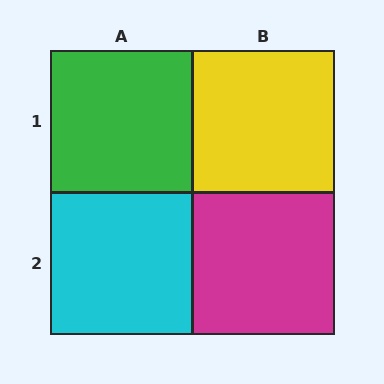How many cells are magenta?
1 cell is magenta.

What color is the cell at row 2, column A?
Cyan.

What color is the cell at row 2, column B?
Magenta.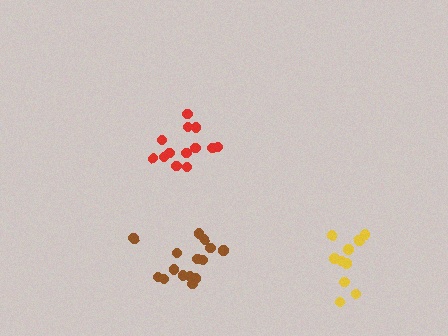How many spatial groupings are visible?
There are 3 spatial groupings.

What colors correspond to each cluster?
The clusters are colored: brown, red, yellow.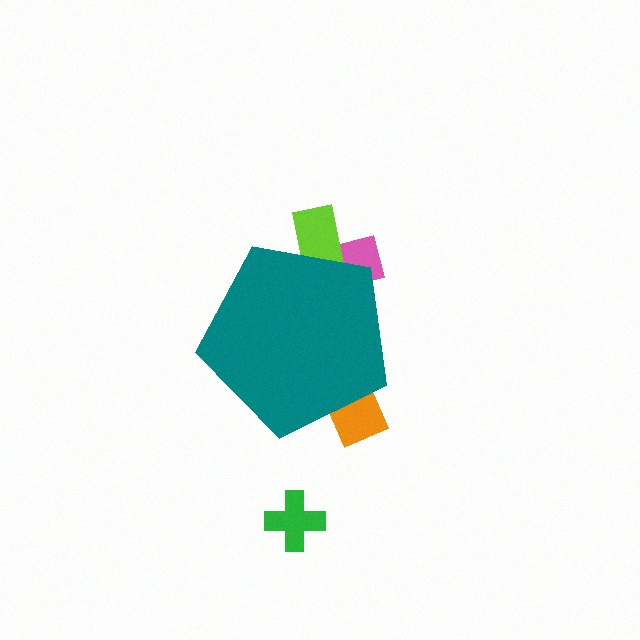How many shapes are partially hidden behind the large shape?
3 shapes are partially hidden.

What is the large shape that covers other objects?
A teal pentagon.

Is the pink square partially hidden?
Yes, the pink square is partially hidden behind the teal pentagon.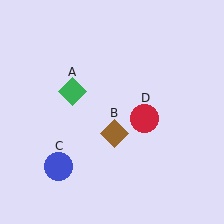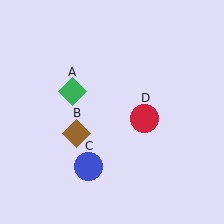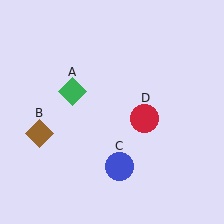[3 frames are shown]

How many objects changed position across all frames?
2 objects changed position: brown diamond (object B), blue circle (object C).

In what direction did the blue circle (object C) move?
The blue circle (object C) moved right.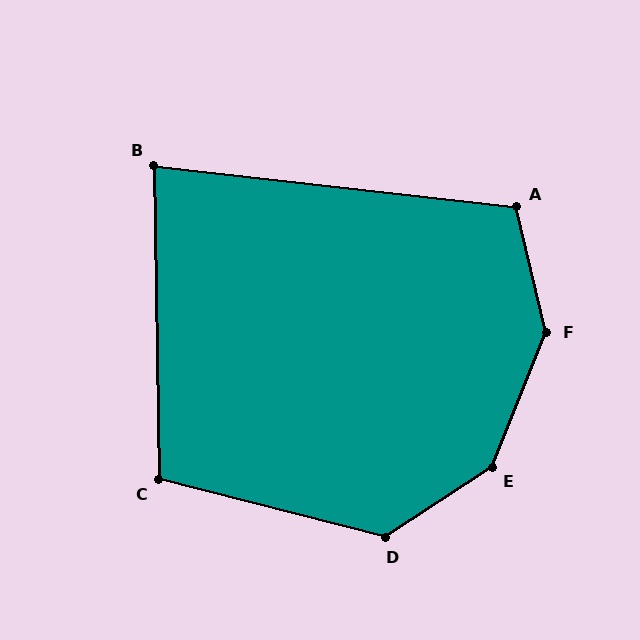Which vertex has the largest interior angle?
E, at approximately 145 degrees.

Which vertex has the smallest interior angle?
B, at approximately 83 degrees.